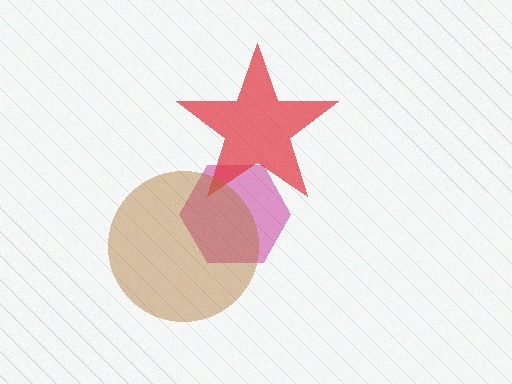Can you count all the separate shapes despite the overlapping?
Yes, there are 3 separate shapes.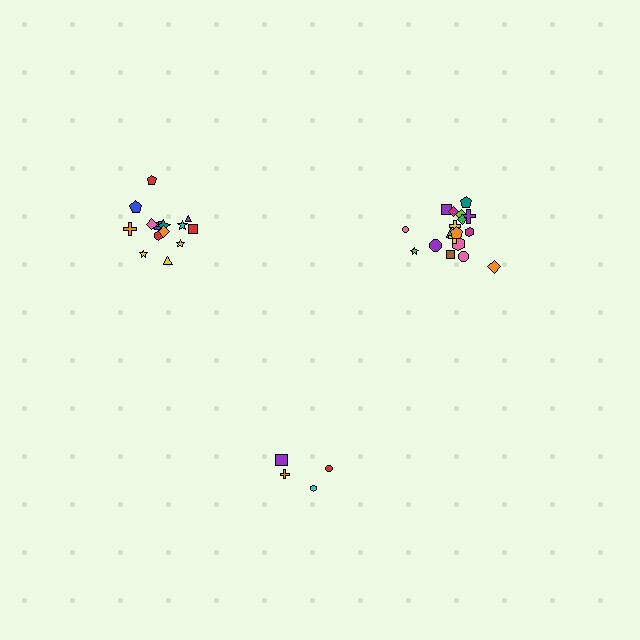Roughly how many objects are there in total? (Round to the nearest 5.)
Roughly 35 objects in total.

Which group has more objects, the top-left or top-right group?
The top-right group.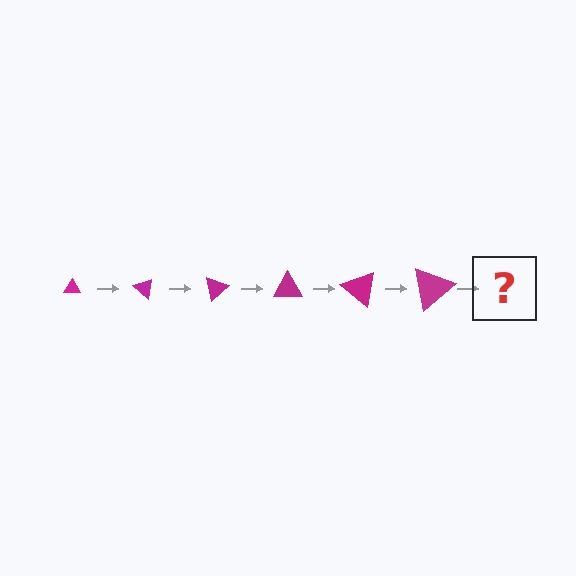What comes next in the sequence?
The next element should be a triangle, larger than the previous one and rotated 240 degrees from the start.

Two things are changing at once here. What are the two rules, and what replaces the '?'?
The two rules are that the triangle grows larger each step and it rotates 40 degrees each step. The '?' should be a triangle, larger than the previous one and rotated 240 degrees from the start.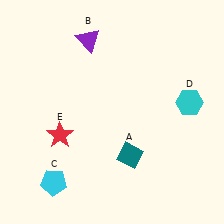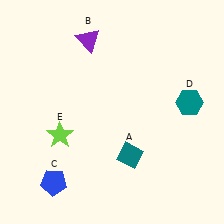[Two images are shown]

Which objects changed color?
C changed from cyan to blue. D changed from cyan to teal. E changed from red to lime.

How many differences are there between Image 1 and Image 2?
There are 3 differences between the two images.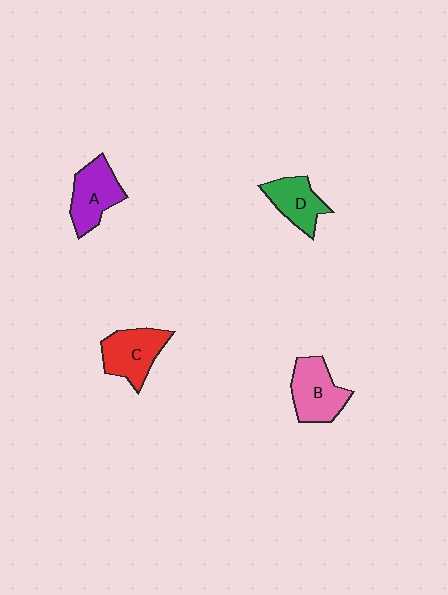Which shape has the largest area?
Shape B (pink).